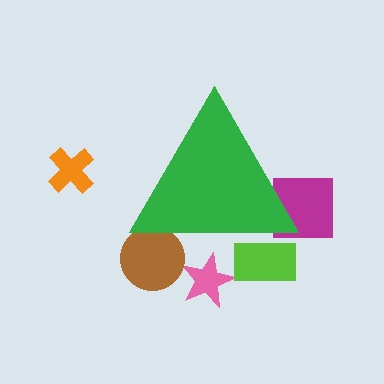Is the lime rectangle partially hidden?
Yes, the lime rectangle is partially hidden behind the green triangle.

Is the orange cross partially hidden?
No, the orange cross is fully visible.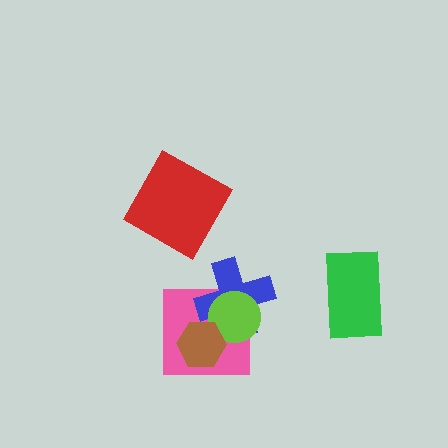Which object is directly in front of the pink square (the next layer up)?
The blue cross is directly in front of the pink square.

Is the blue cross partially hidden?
Yes, it is partially covered by another shape.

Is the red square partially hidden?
No, no other shape covers it.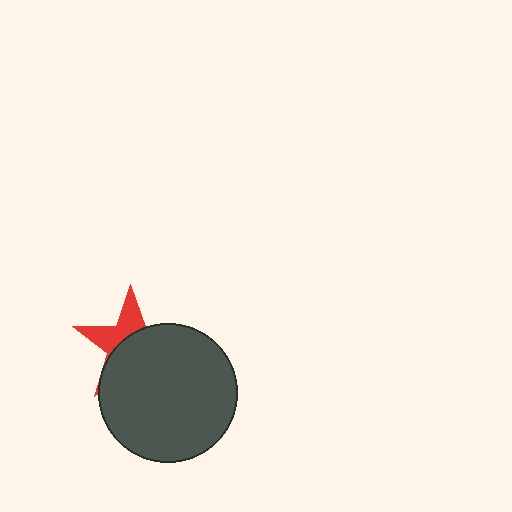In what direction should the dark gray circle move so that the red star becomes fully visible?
The dark gray circle should move down. That is the shortest direction to clear the overlap and leave the red star fully visible.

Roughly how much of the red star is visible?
A small part of it is visible (roughly 36%).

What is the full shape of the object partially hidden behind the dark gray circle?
The partially hidden object is a red star.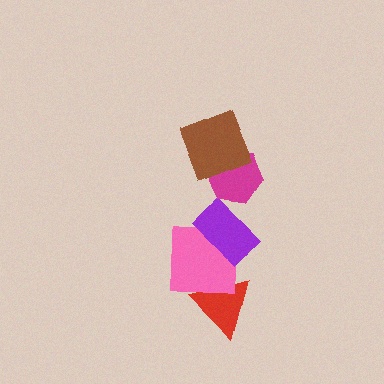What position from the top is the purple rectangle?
The purple rectangle is 3rd from the top.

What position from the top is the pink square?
The pink square is 4th from the top.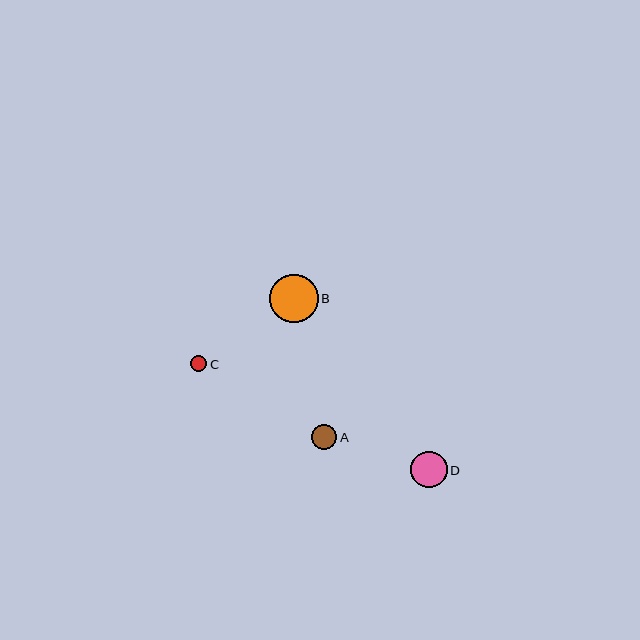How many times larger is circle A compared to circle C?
Circle A is approximately 1.6 times the size of circle C.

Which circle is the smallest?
Circle C is the smallest with a size of approximately 16 pixels.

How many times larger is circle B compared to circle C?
Circle B is approximately 3.0 times the size of circle C.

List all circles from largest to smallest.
From largest to smallest: B, D, A, C.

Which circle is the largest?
Circle B is the largest with a size of approximately 49 pixels.